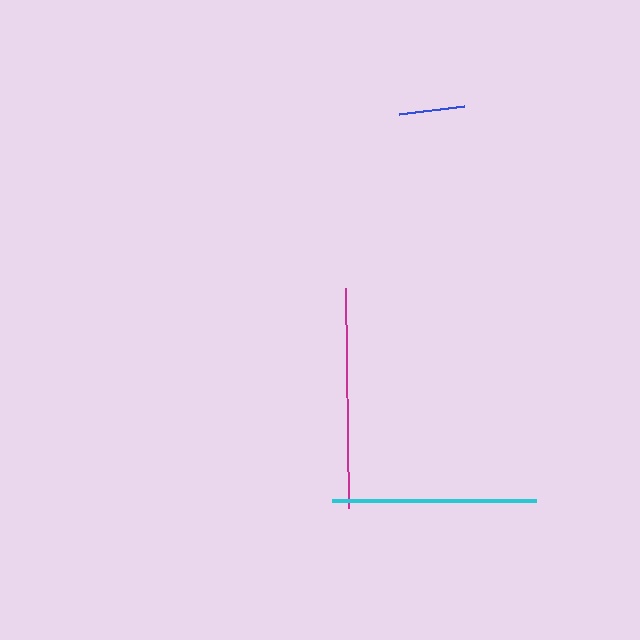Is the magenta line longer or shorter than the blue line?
The magenta line is longer than the blue line.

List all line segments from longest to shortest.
From longest to shortest: magenta, cyan, blue.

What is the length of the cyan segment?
The cyan segment is approximately 204 pixels long.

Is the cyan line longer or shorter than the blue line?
The cyan line is longer than the blue line.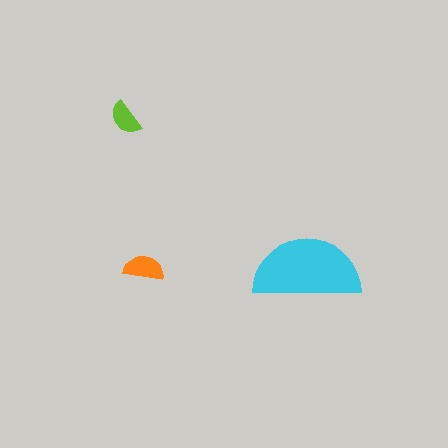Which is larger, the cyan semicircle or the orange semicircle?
The cyan one.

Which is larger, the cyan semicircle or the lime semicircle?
The cyan one.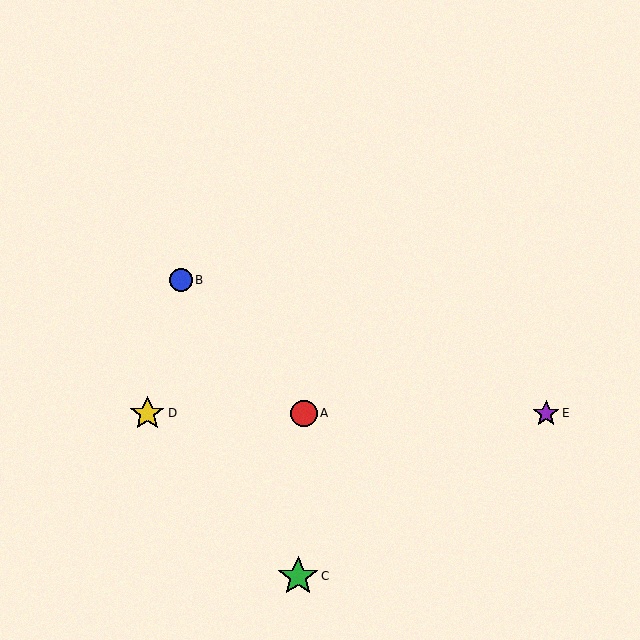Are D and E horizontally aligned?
Yes, both are at y≈413.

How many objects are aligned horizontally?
3 objects (A, D, E) are aligned horizontally.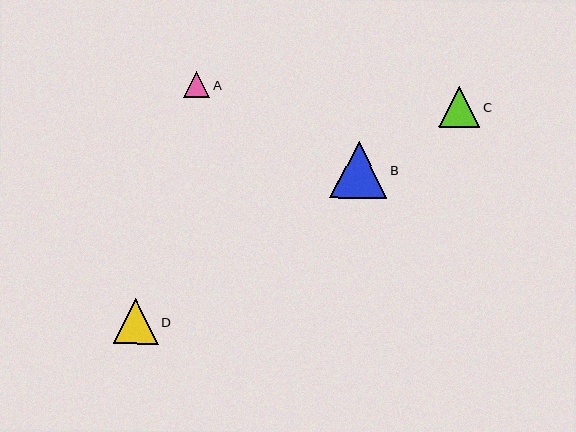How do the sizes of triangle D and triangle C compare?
Triangle D and triangle C are approximately the same size.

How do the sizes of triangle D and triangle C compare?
Triangle D and triangle C are approximately the same size.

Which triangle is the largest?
Triangle B is the largest with a size of approximately 58 pixels.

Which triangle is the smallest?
Triangle A is the smallest with a size of approximately 26 pixels.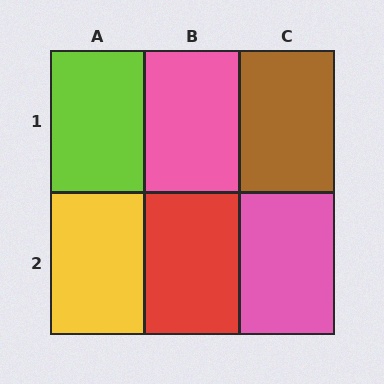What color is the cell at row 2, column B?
Red.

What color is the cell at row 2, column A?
Yellow.